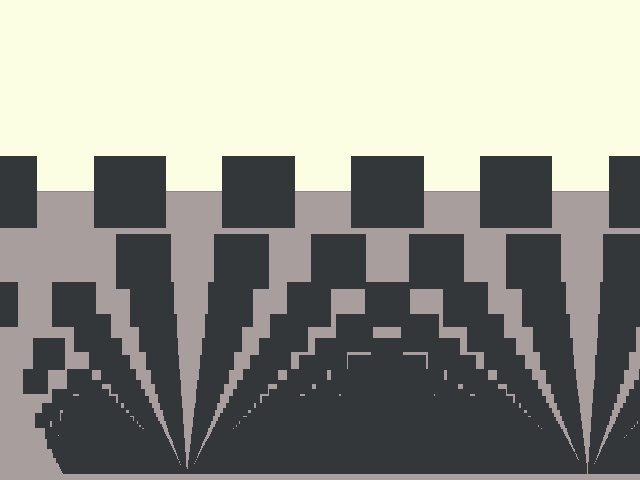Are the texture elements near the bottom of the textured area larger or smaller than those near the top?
Smaller. The gradient is inverted — elements near the bottom are smaller and denser.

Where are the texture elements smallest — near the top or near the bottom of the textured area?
Near the bottom.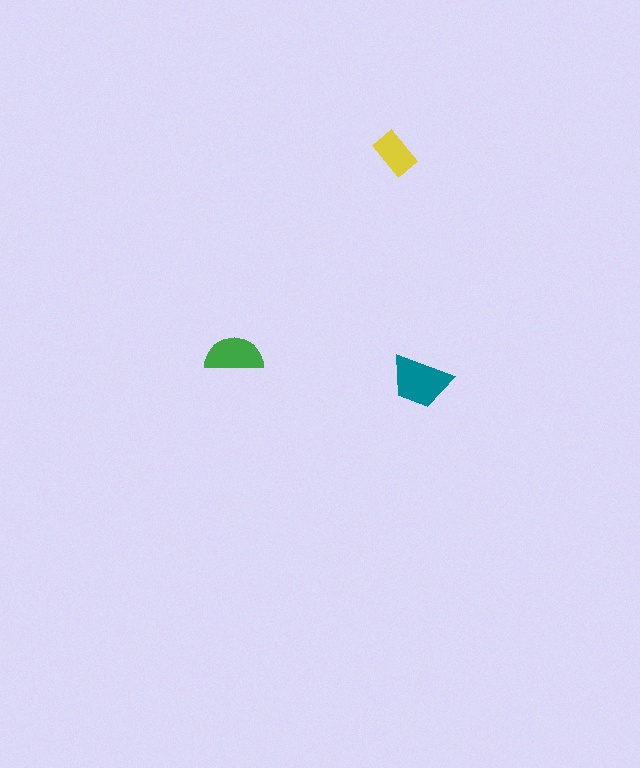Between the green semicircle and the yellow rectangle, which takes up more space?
The green semicircle.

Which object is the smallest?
The yellow rectangle.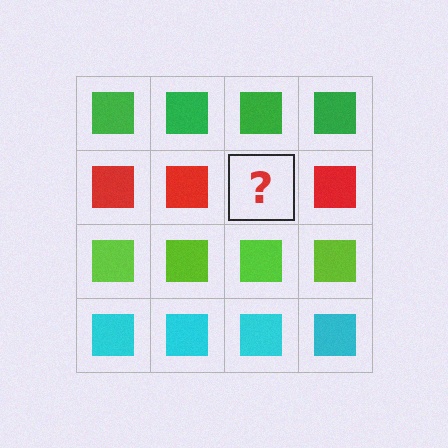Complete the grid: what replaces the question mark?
The question mark should be replaced with a red square.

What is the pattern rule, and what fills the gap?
The rule is that each row has a consistent color. The gap should be filled with a red square.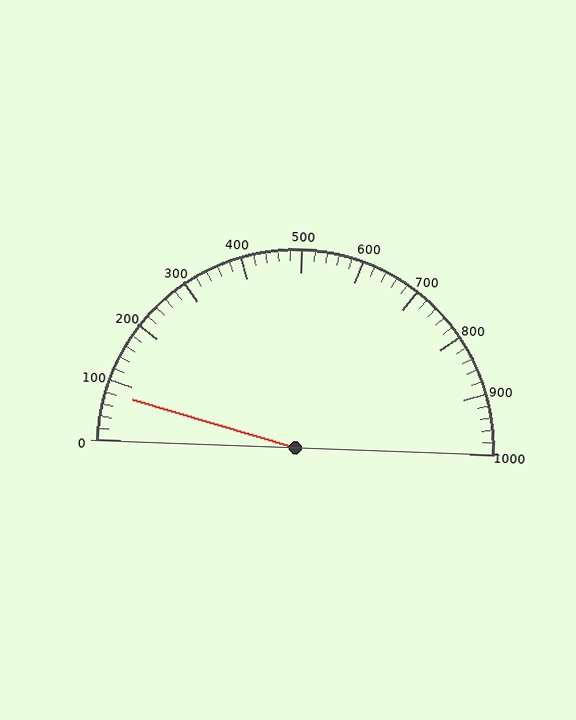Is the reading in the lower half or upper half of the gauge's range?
The reading is in the lower half of the range (0 to 1000).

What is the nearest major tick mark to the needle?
The nearest major tick mark is 100.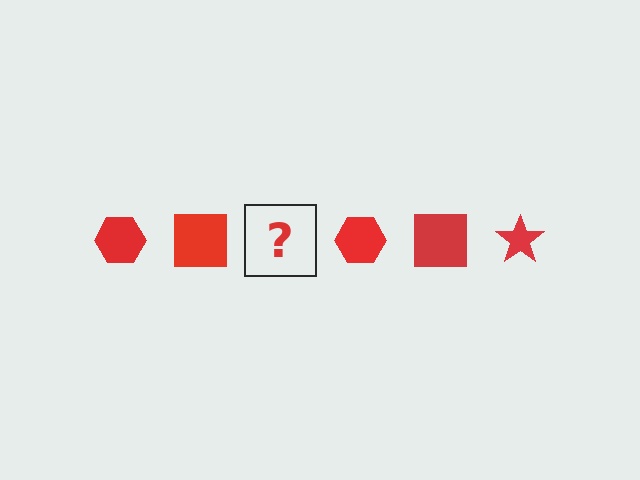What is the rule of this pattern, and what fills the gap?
The rule is that the pattern cycles through hexagon, square, star shapes in red. The gap should be filled with a red star.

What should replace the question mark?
The question mark should be replaced with a red star.